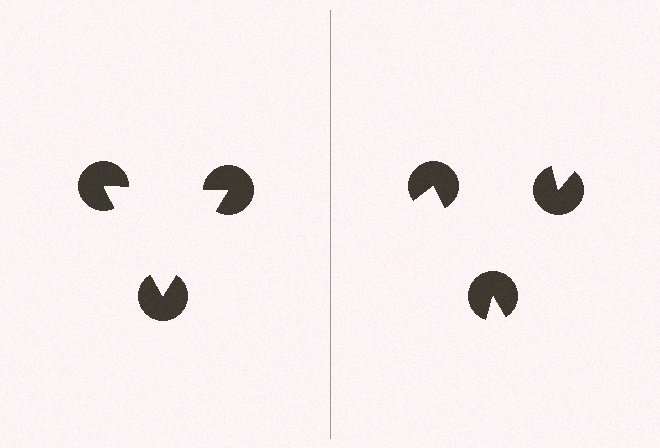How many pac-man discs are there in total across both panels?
6 — 3 on each side.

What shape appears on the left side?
An illusory triangle.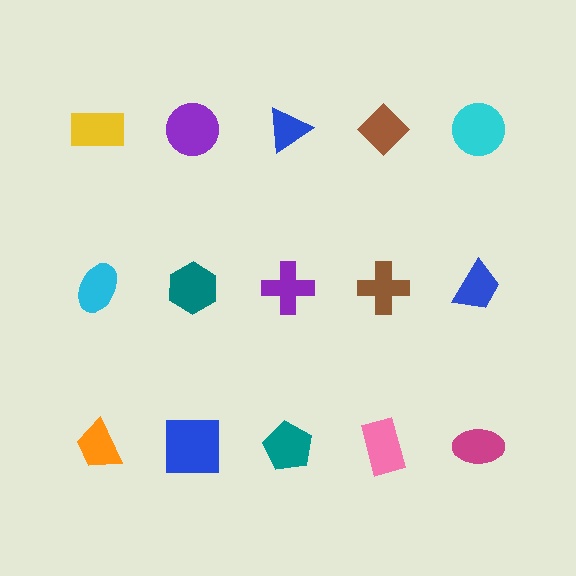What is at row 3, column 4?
A pink rectangle.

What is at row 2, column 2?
A teal hexagon.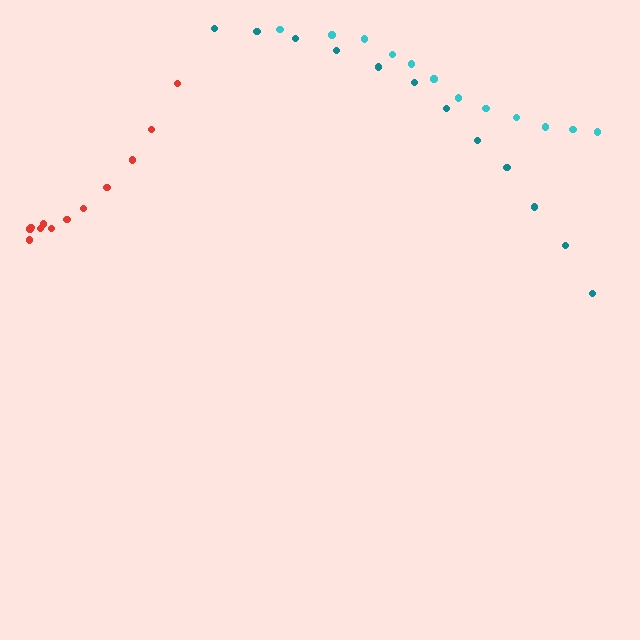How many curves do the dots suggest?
There are 3 distinct paths.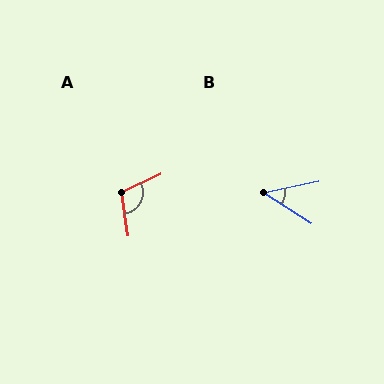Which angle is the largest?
A, at approximately 106 degrees.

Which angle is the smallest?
B, at approximately 44 degrees.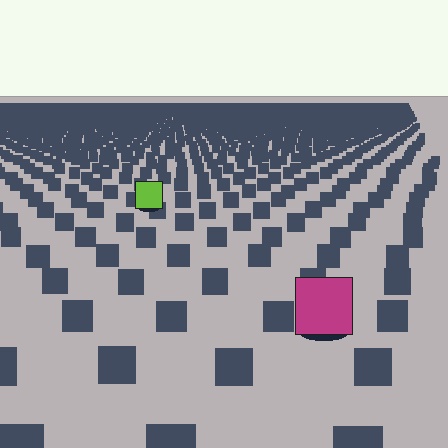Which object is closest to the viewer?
The magenta square is closest. The texture marks near it are larger and more spread out.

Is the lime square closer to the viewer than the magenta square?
No. The magenta square is closer — you can tell from the texture gradient: the ground texture is coarser near it.